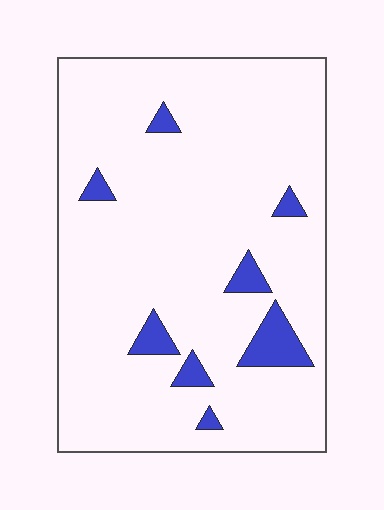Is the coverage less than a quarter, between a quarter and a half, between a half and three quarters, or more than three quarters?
Less than a quarter.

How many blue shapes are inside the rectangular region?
8.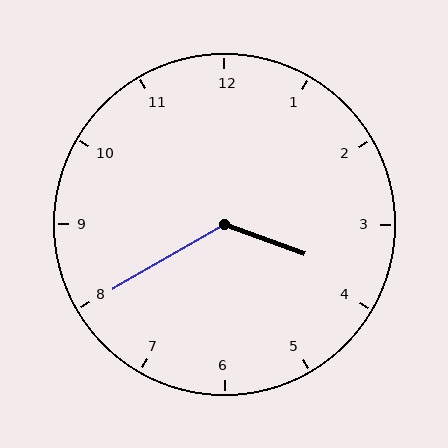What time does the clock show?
3:40.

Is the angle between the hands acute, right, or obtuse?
It is obtuse.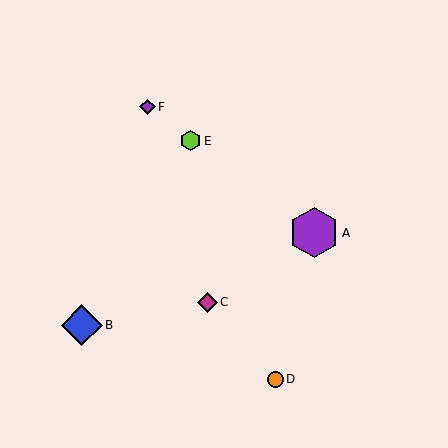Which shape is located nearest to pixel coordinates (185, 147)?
The lime hexagon (labeled E) at (190, 141) is nearest to that location.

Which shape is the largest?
The purple hexagon (labeled A) is the largest.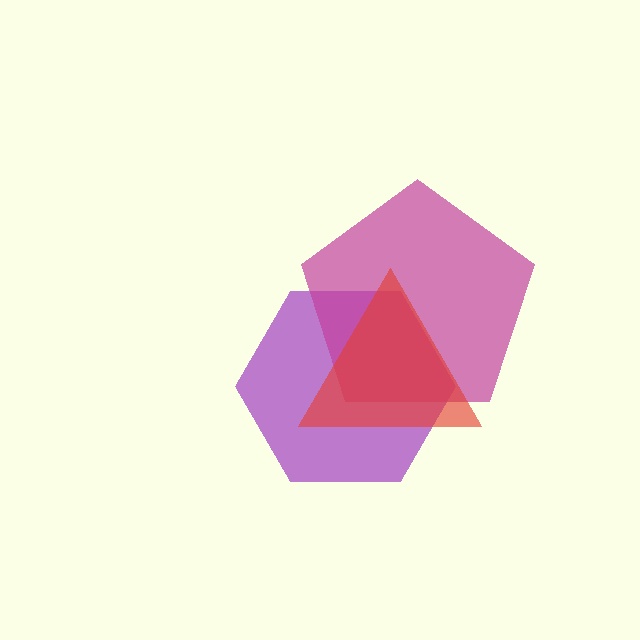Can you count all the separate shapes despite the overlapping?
Yes, there are 3 separate shapes.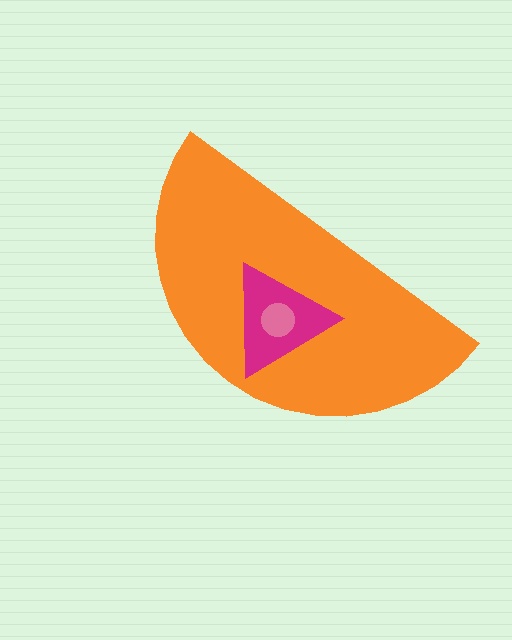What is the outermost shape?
The orange semicircle.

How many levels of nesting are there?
3.